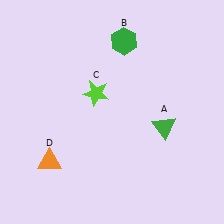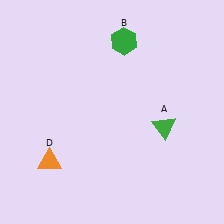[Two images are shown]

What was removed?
The lime star (C) was removed in Image 2.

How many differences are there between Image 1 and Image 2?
There is 1 difference between the two images.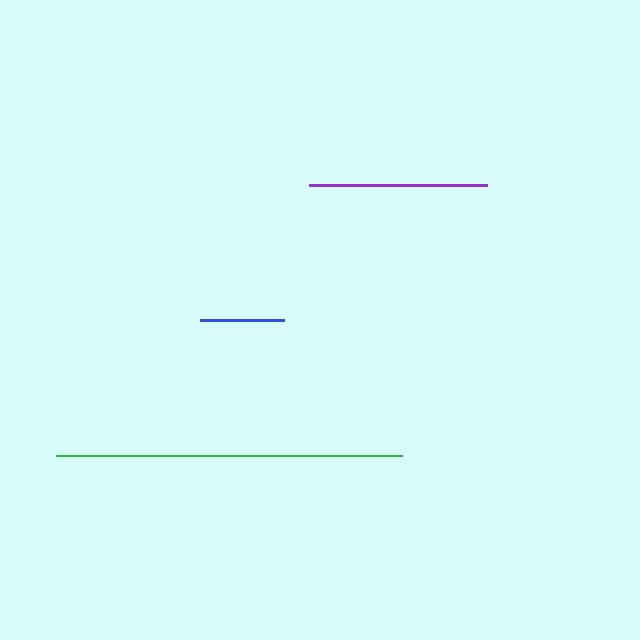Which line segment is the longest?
The green line is the longest at approximately 346 pixels.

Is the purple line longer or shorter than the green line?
The green line is longer than the purple line.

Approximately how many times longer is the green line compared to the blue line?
The green line is approximately 4.1 times the length of the blue line.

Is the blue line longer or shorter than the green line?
The green line is longer than the blue line.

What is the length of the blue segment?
The blue segment is approximately 84 pixels long.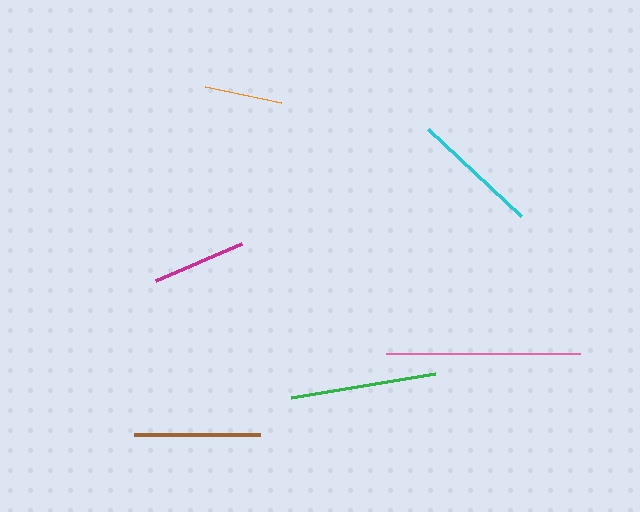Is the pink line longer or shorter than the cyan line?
The pink line is longer than the cyan line.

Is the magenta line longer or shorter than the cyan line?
The cyan line is longer than the magenta line.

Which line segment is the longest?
The pink line is the longest at approximately 194 pixels.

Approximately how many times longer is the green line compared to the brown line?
The green line is approximately 1.2 times the length of the brown line.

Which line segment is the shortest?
The orange line is the shortest at approximately 77 pixels.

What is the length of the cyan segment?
The cyan segment is approximately 128 pixels long.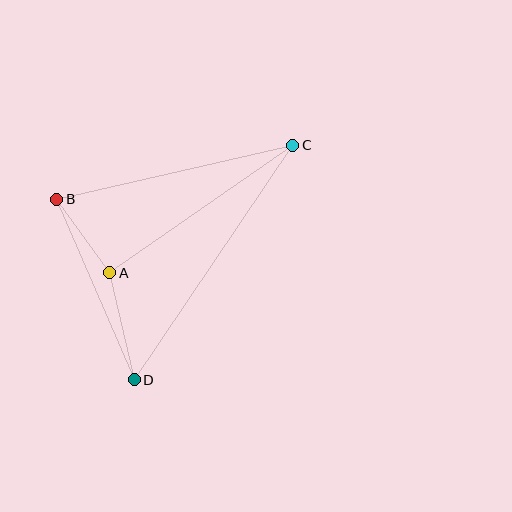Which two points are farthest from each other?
Points C and D are farthest from each other.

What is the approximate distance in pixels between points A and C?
The distance between A and C is approximately 223 pixels.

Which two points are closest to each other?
Points A and B are closest to each other.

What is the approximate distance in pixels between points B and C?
The distance between B and C is approximately 242 pixels.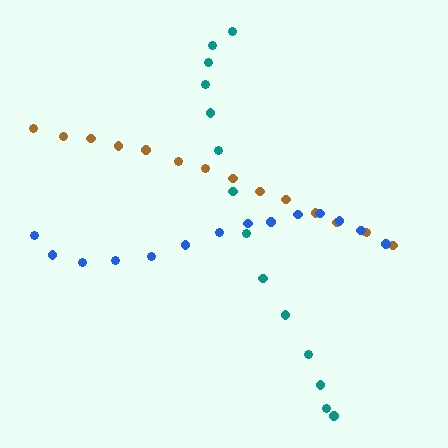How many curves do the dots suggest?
There are 3 distinct paths.